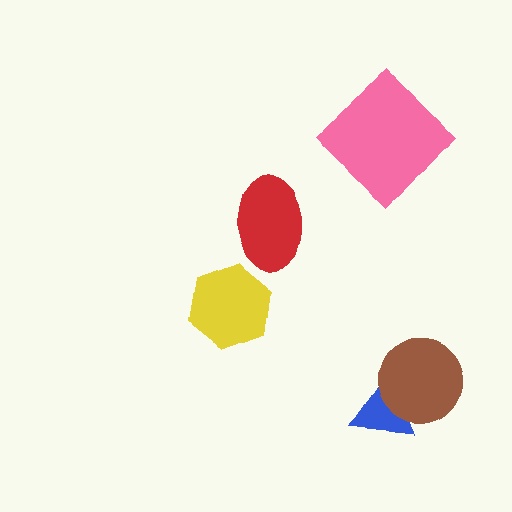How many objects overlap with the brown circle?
1 object overlaps with the brown circle.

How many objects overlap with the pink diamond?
0 objects overlap with the pink diamond.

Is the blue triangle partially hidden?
Yes, it is partially covered by another shape.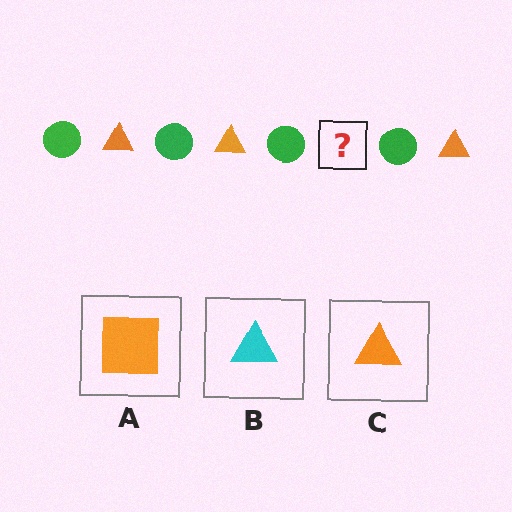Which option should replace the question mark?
Option C.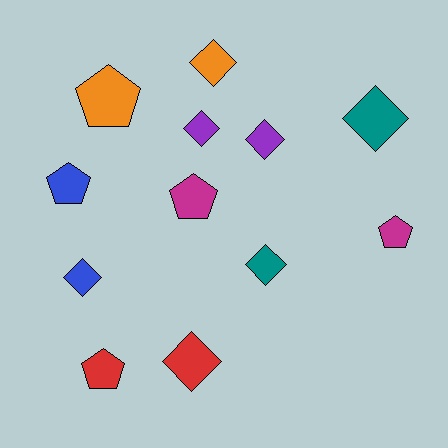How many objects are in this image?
There are 12 objects.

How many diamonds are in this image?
There are 7 diamonds.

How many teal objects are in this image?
There are 2 teal objects.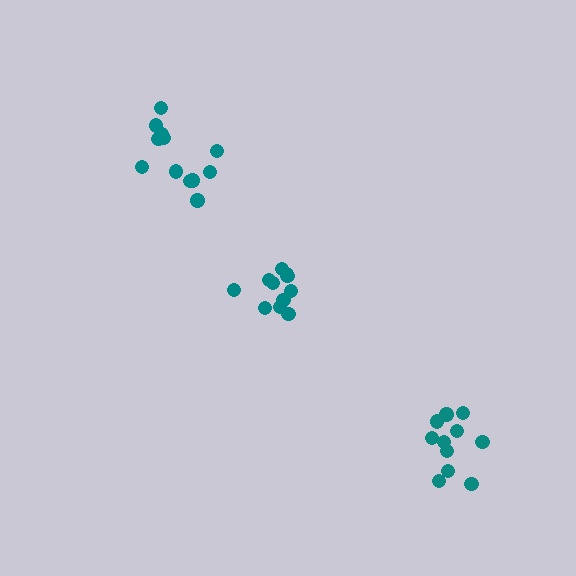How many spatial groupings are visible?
There are 3 spatial groupings.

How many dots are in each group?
Group 1: 11 dots, Group 2: 13 dots, Group 3: 11 dots (35 total).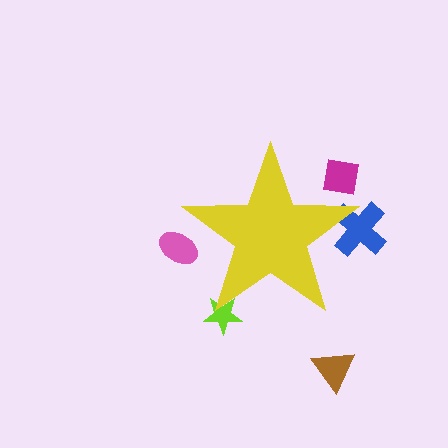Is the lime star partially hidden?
Yes, the lime star is partially hidden behind the yellow star.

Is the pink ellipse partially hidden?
Yes, the pink ellipse is partially hidden behind the yellow star.